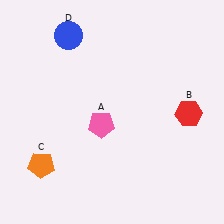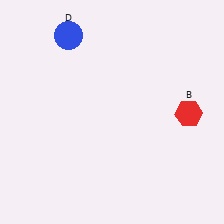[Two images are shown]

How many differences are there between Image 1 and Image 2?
There are 2 differences between the two images.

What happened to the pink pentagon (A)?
The pink pentagon (A) was removed in Image 2. It was in the bottom-left area of Image 1.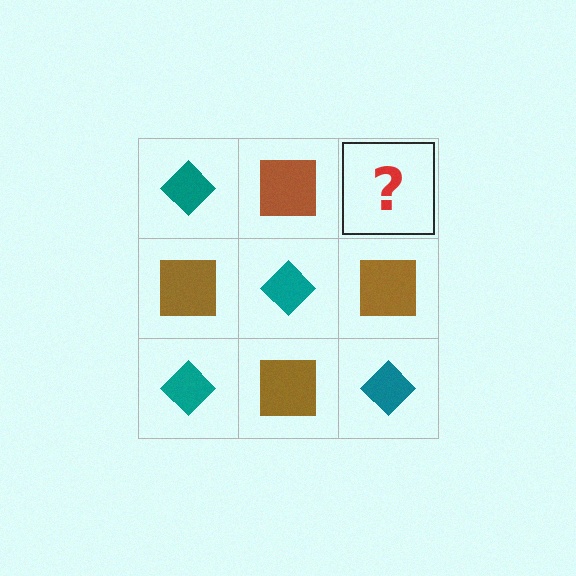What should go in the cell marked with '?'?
The missing cell should contain a teal diamond.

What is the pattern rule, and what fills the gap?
The rule is that it alternates teal diamond and brown square in a checkerboard pattern. The gap should be filled with a teal diamond.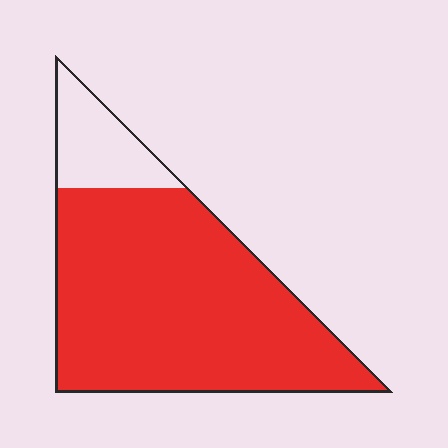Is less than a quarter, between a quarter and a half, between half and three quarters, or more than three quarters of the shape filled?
More than three quarters.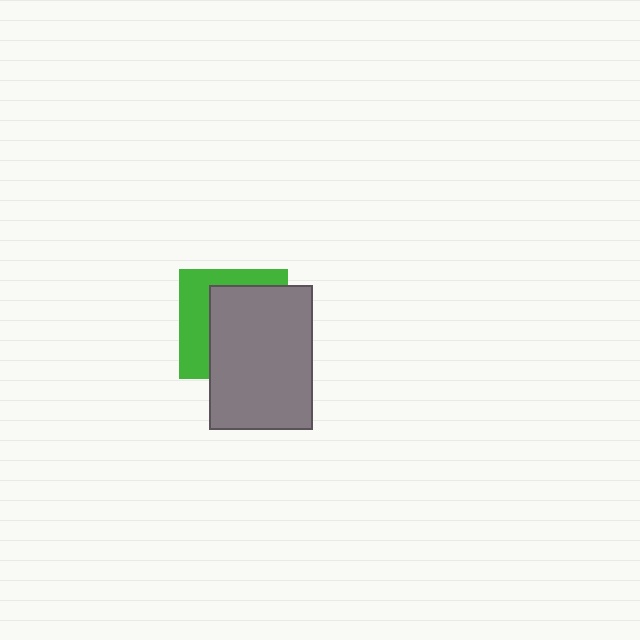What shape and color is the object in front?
The object in front is a gray rectangle.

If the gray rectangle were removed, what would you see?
You would see the complete green square.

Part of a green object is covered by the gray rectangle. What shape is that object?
It is a square.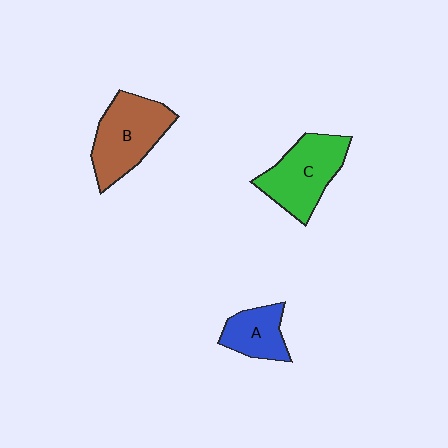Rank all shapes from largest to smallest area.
From largest to smallest: B (brown), C (green), A (blue).